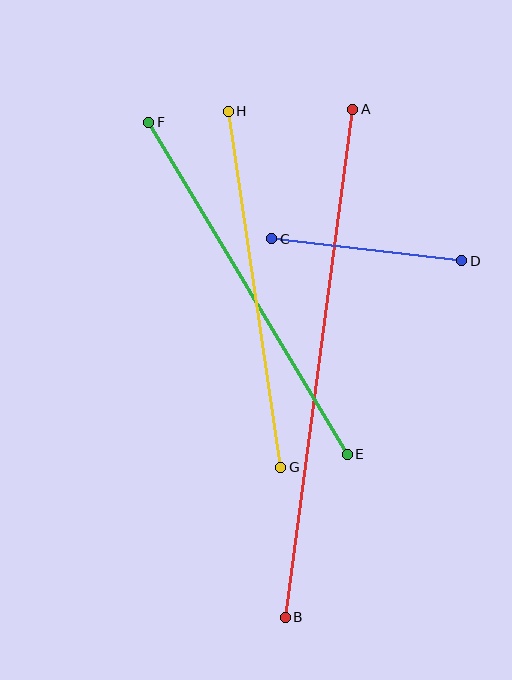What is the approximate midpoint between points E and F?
The midpoint is at approximately (248, 288) pixels.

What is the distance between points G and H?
The distance is approximately 360 pixels.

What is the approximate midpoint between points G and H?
The midpoint is at approximately (255, 289) pixels.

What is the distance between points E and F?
The distance is approximately 387 pixels.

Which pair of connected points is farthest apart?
Points A and B are farthest apart.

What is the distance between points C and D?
The distance is approximately 191 pixels.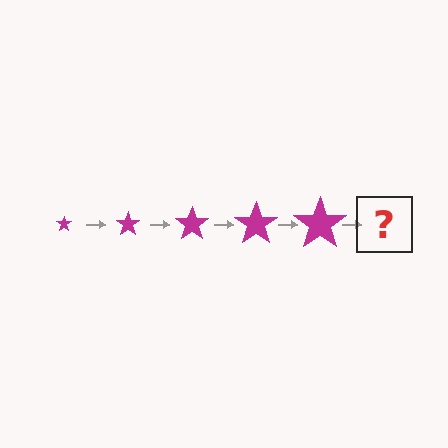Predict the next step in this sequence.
The next step is a magenta star, larger than the previous one.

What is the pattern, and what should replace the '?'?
The pattern is that the star gets progressively larger each step. The '?' should be a magenta star, larger than the previous one.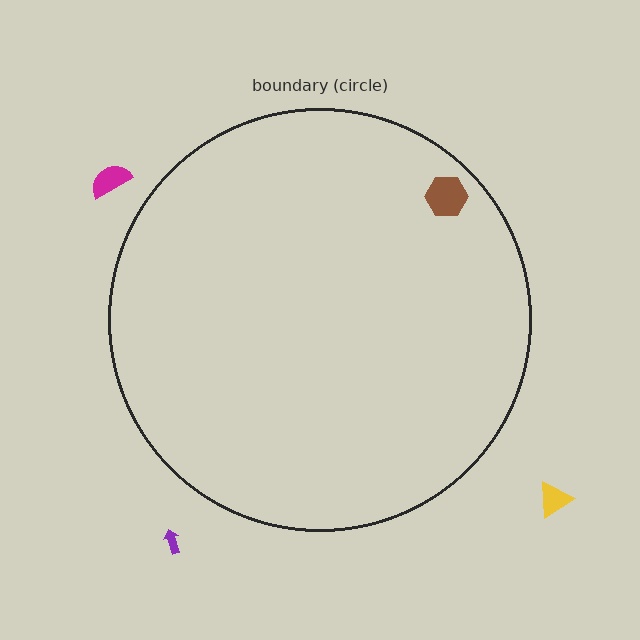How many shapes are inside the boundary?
1 inside, 3 outside.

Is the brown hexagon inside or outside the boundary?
Inside.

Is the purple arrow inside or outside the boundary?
Outside.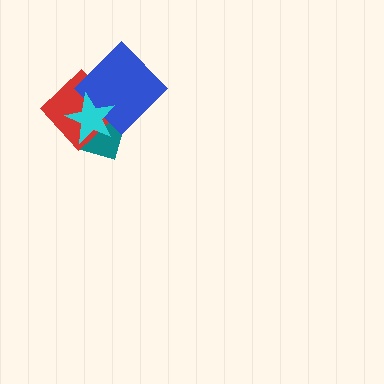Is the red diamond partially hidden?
Yes, it is partially covered by another shape.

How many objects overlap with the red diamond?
3 objects overlap with the red diamond.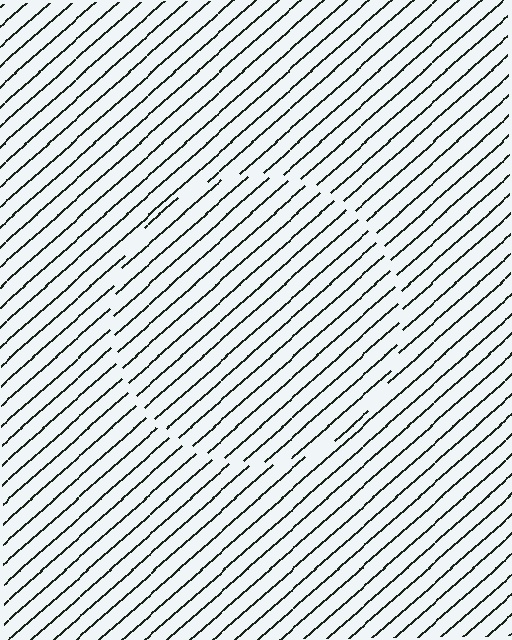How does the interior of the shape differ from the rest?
The interior of the shape contains the same grating, shifted by half a period — the contour is defined by the phase discontinuity where line-ends from the inner and outer gratings abut.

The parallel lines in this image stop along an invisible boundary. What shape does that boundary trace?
An illusory circle. The interior of the shape contains the same grating, shifted by half a period — the contour is defined by the phase discontinuity where line-ends from the inner and outer gratings abut.